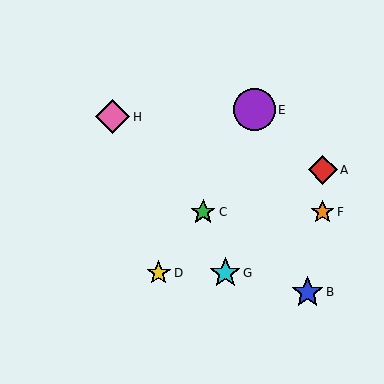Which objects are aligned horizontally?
Objects C, F are aligned horizontally.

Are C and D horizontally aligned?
No, C is at y≈212 and D is at y≈273.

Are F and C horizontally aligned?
Yes, both are at y≈212.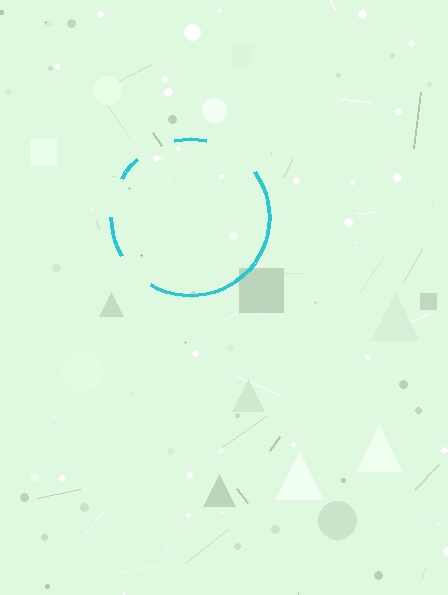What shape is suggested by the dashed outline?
The dashed outline suggests a circle.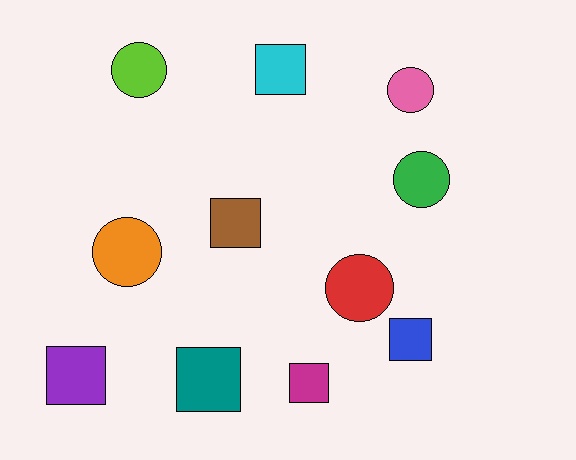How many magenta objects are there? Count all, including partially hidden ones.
There is 1 magenta object.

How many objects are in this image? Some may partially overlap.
There are 11 objects.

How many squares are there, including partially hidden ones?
There are 6 squares.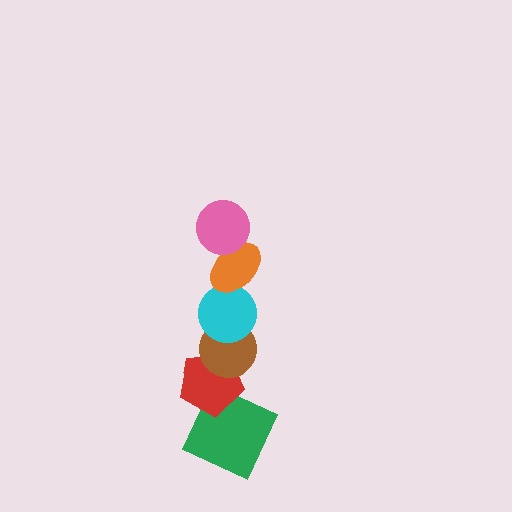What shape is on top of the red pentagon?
The brown circle is on top of the red pentagon.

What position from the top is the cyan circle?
The cyan circle is 3rd from the top.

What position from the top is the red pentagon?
The red pentagon is 5th from the top.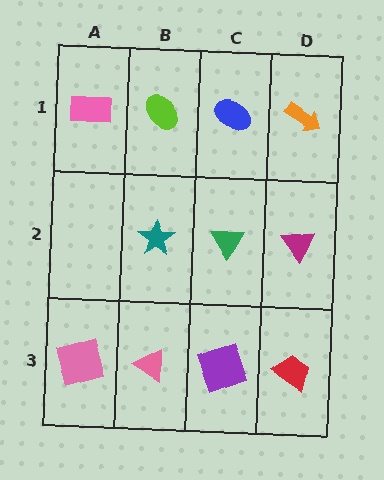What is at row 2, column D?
A magenta triangle.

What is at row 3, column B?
A pink triangle.